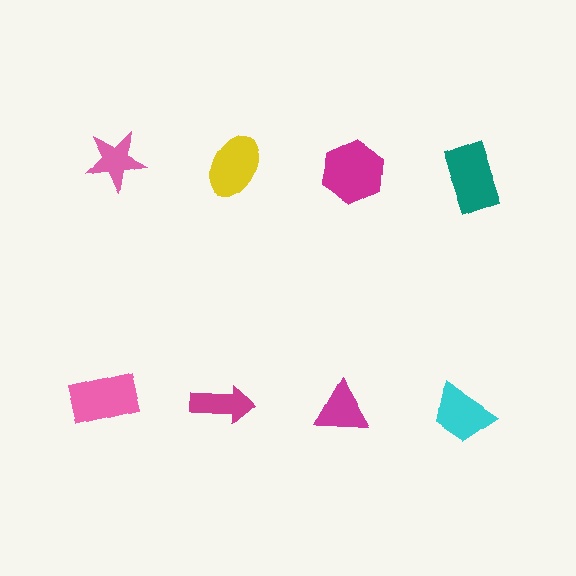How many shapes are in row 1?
4 shapes.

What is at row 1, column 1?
A pink star.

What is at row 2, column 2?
A magenta arrow.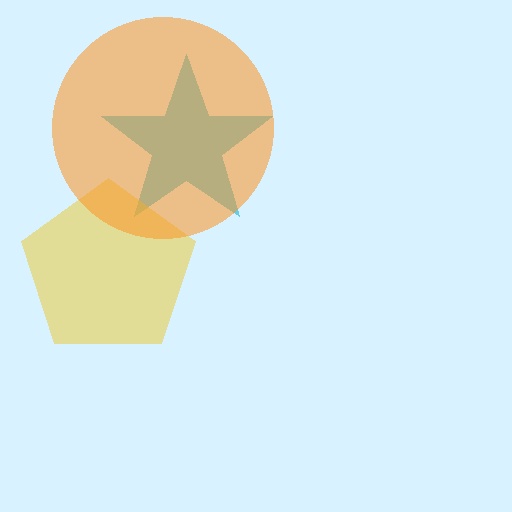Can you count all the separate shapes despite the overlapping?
Yes, there are 3 separate shapes.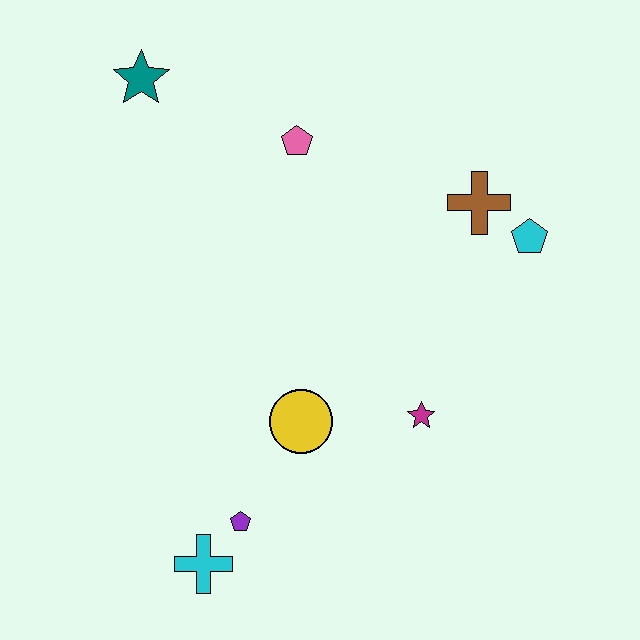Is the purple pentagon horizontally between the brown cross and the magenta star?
No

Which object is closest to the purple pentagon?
The cyan cross is closest to the purple pentagon.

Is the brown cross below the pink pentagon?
Yes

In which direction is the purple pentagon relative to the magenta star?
The purple pentagon is to the left of the magenta star.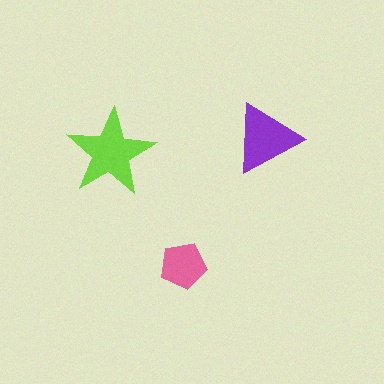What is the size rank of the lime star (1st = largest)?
1st.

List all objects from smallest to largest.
The pink pentagon, the purple triangle, the lime star.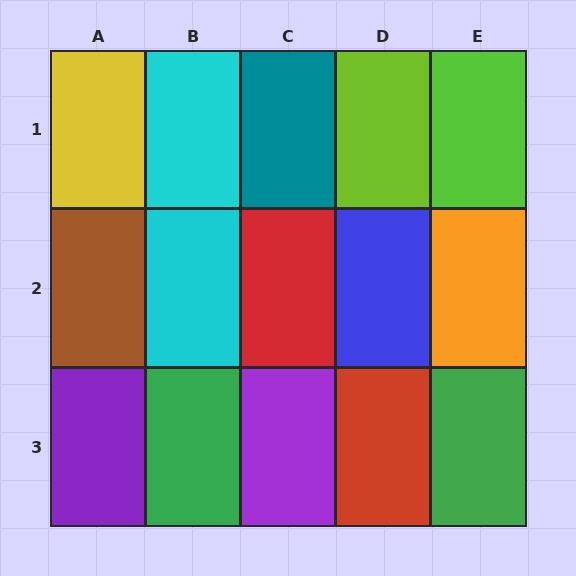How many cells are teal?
1 cell is teal.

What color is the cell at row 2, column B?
Cyan.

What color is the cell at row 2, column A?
Brown.